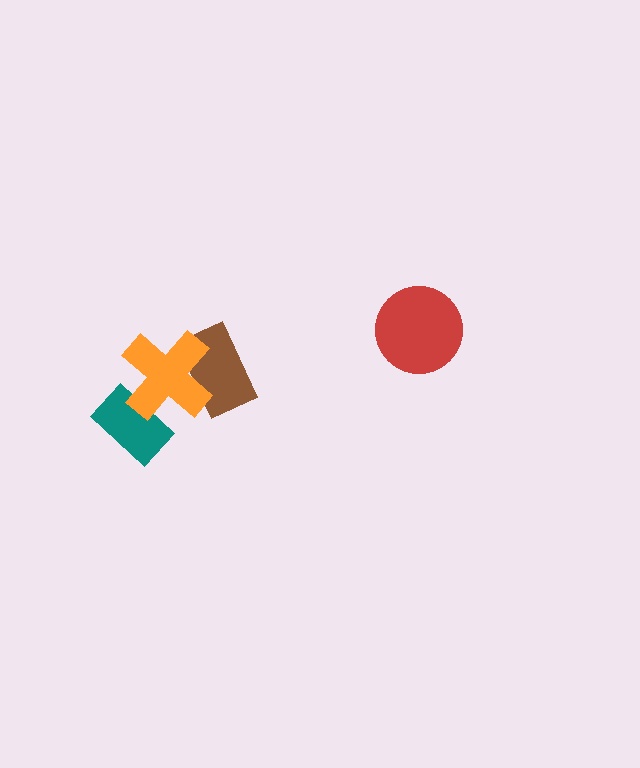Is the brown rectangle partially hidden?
Yes, it is partially covered by another shape.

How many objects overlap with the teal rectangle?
1 object overlaps with the teal rectangle.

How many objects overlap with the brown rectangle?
1 object overlaps with the brown rectangle.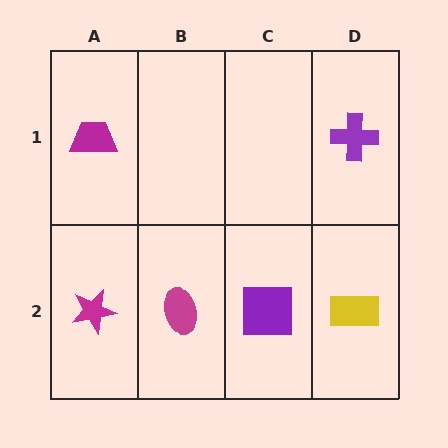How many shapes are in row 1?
2 shapes.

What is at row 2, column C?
A purple square.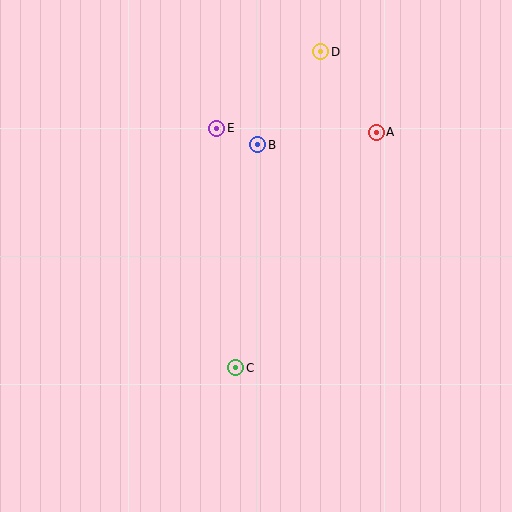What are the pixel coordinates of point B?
Point B is at (258, 145).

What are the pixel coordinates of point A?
Point A is at (376, 132).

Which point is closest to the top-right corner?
Point A is closest to the top-right corner.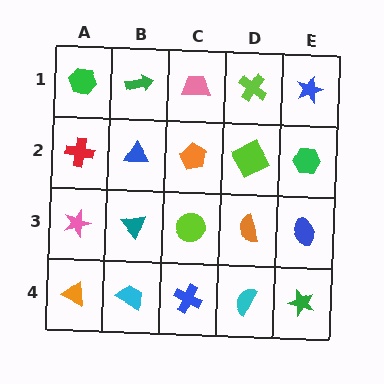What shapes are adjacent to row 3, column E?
A green hexagon (row 2, column E), a green star (row 4, column E), an orange semicircle (row 3, column D).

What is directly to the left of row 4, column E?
A cyan semicircle.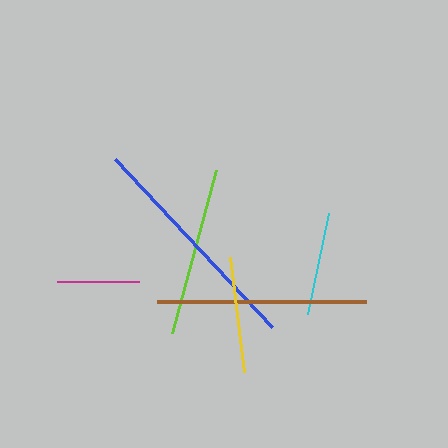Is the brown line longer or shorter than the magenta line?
The brown line is longer than the magenta line.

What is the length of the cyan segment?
The cyan segment is approximately 103 pixels long.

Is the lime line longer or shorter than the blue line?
The blue line is longer than the lime line.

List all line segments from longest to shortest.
From longest to shortest: blue, brown, lime, yellow, cyan, magenta.